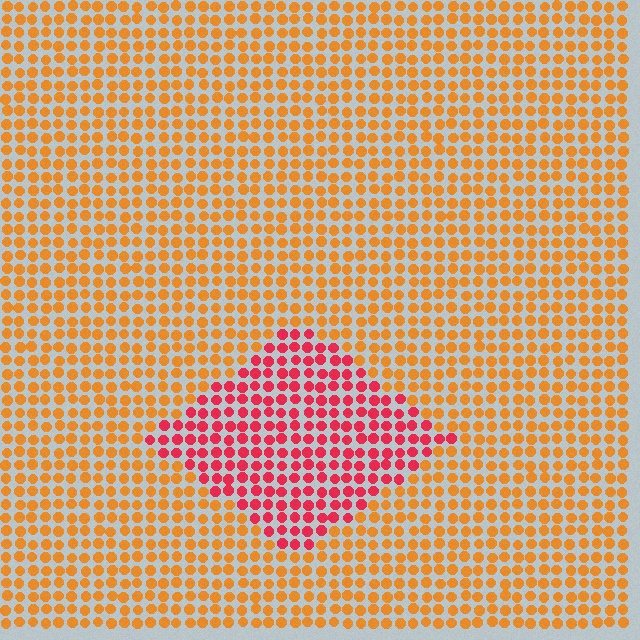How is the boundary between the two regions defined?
The boundary is defined purely by a slight shift in hue (about 43 degrees). Spacing, size, and orientation are identical on both sides.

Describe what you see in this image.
The image is filled with small orange elements in a uniform arrangement. A diamond-shaped region is visible where the elements are tinted to a slightly different hue, forming a subtle color boundary.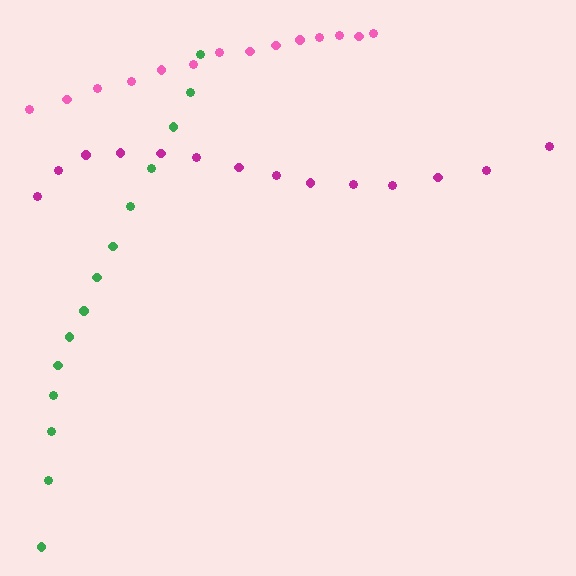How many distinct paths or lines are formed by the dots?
There are 3 distinct paths.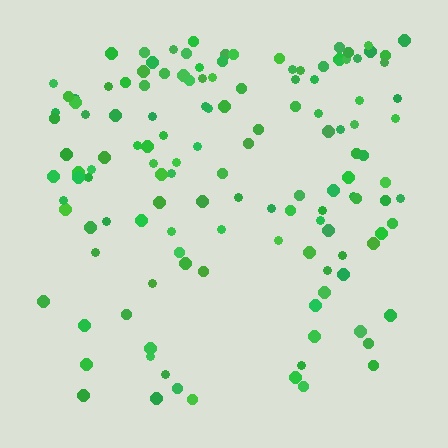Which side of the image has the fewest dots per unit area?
The bottom.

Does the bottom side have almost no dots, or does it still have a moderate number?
Still a moderate number, just noticeably fewer than the top.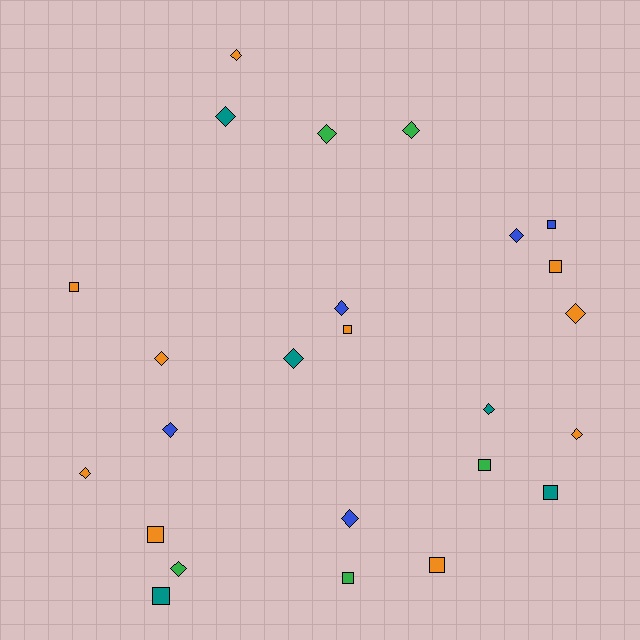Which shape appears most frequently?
Diamond, with 15 objects.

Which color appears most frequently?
Orange, with 10 objects.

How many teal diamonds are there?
There are 3 teal diamonds.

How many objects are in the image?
There are 25 objects.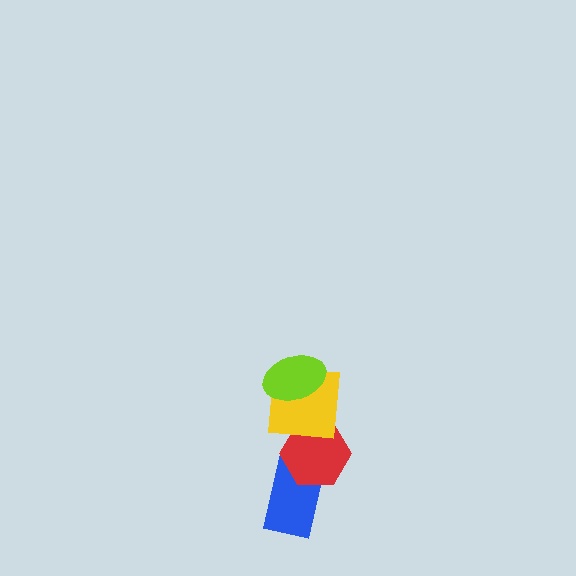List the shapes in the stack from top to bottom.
From top to bottom: the lime ellipse, the yellow square, the red hexagon, the blue rectangle.